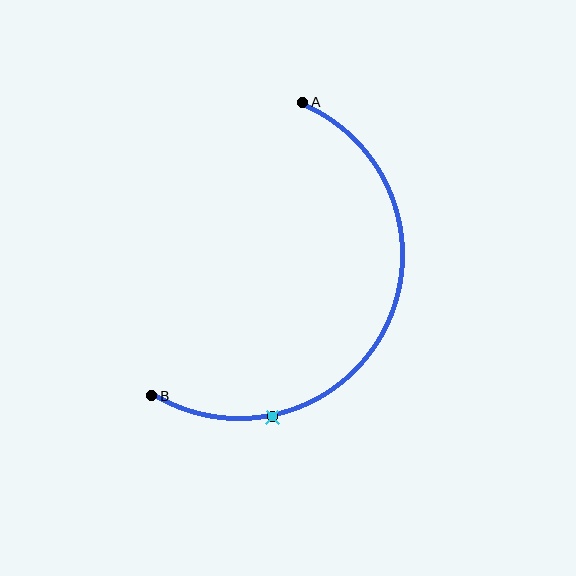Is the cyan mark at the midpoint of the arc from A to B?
No. The cyan mark lies on the arc but is closer to endpoint B. The arc midpoint would be at the point on the curve equidistant along the arc from both A and B.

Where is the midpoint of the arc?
The arc midpoint is the point on the curve farthest from the straight line joining A and B. It sits to the right of that line.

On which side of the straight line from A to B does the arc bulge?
The arc bulges to the right of the straight line connecting A and B.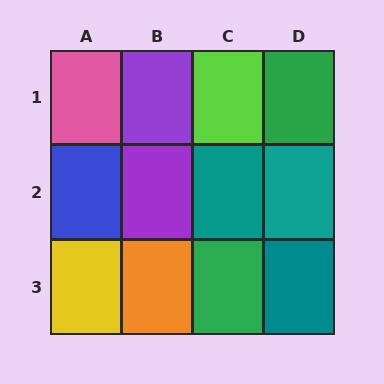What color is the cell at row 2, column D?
Teal.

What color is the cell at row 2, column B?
Purple.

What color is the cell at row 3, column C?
Green.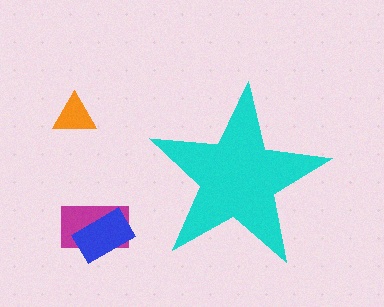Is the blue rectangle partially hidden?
No, the blue rectangle is fully visible.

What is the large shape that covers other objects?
A cyan star.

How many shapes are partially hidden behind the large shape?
0 shapes are partially hidden.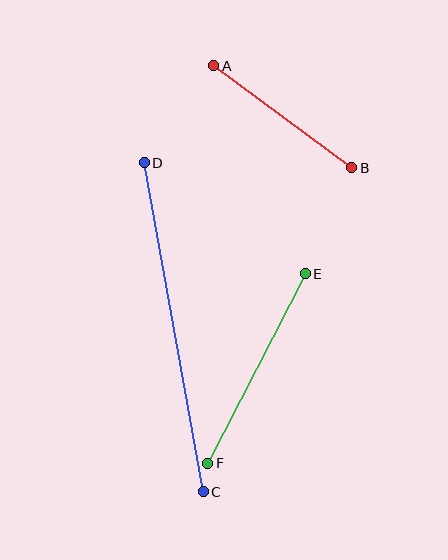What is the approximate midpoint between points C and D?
The midpoint is at approximately (174, 327) pixels.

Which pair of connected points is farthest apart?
Points C and D are farthest apart.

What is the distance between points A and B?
The distance is approximately 172 pixels.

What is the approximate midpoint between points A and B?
The midpoint is at approximately (283, 117) pixels.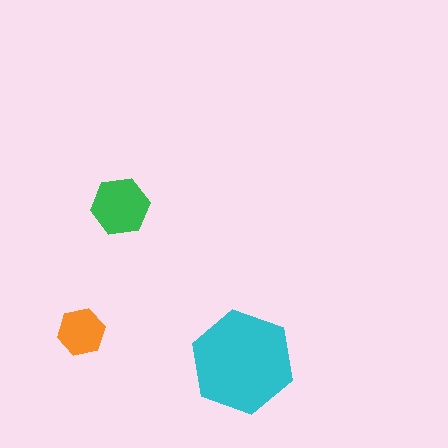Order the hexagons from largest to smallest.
the cyan one, the green one, the orange one.